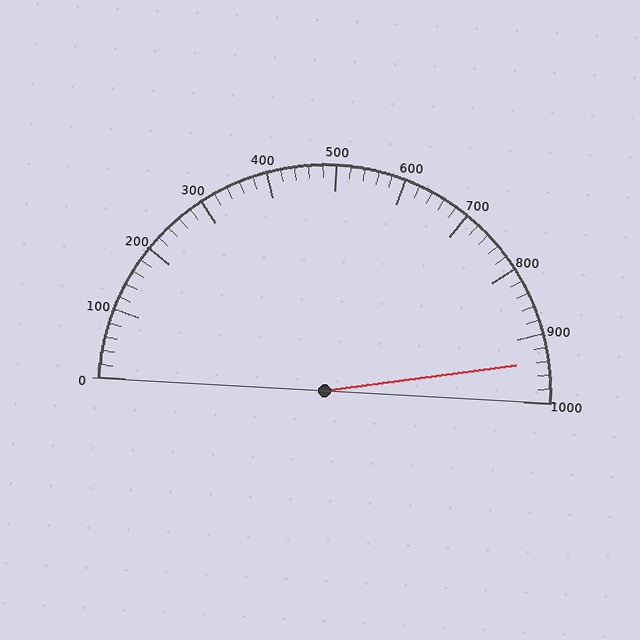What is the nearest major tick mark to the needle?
The nearest major tick mark is 900.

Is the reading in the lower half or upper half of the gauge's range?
The reading is in the upper half of the range (0 to 1000).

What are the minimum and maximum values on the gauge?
The gauge ranges from 0 to 1000.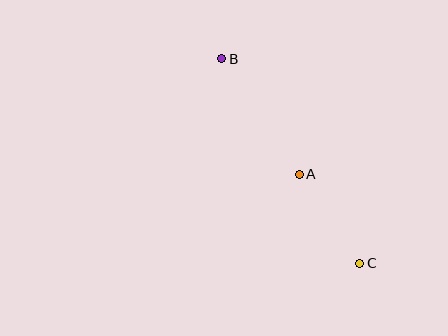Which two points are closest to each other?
Points A and C are closest to each other.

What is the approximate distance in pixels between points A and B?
The distance between A and B is approximately 139 pixels.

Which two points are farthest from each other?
Points B and C are farthest from each other.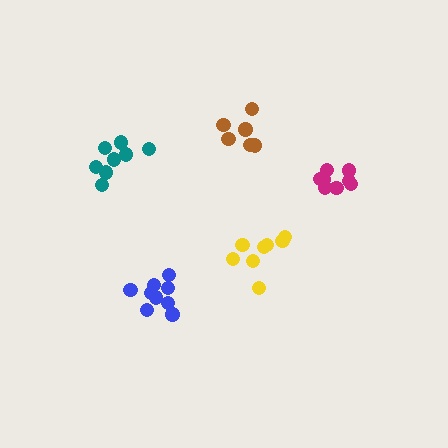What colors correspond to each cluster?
The clusters are colored: blue, magenta, teal, yellow, brown.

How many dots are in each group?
Group 1: 9 dots, Group 2: 8 dots, Group 3: 8 dots, Group 4: 8 dots, Group 5: 6 dots (39 total).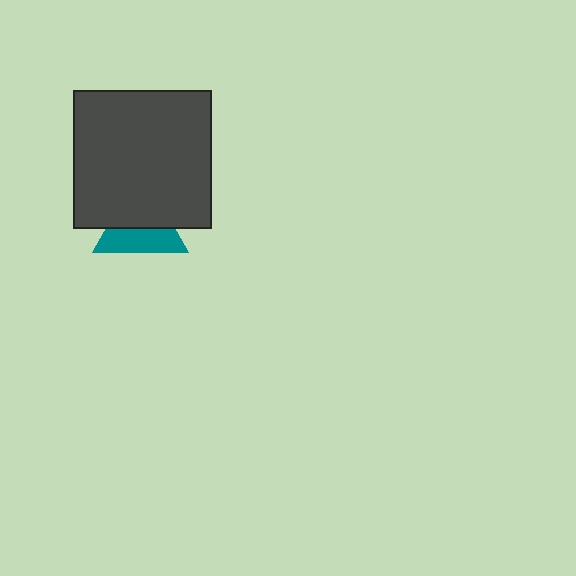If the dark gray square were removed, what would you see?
You would see the complete teal triangle.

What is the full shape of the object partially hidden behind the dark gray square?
The partially hidden object is a teal triangle.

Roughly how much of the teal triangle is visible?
About half of it is visible (roughly 48%).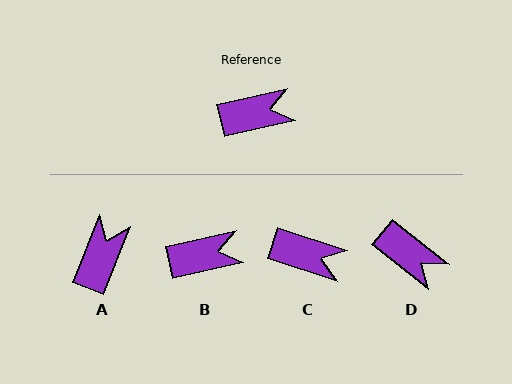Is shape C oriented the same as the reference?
No, it is off by about 31 degrees.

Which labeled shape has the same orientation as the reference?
B.